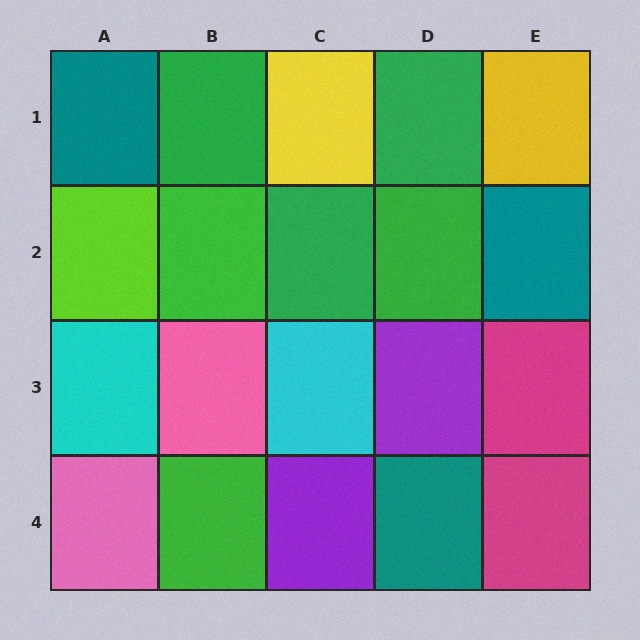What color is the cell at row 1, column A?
Teal.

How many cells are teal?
3 cells are teal.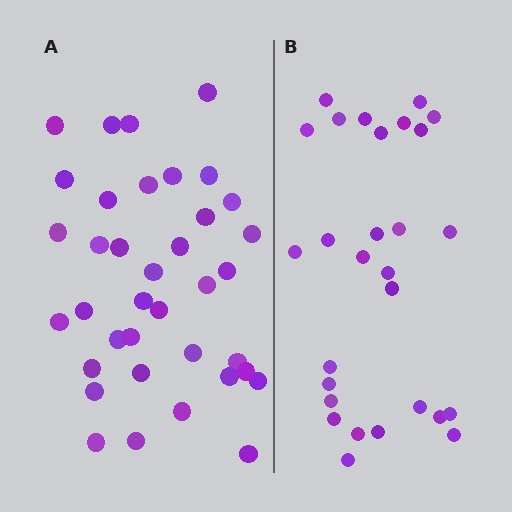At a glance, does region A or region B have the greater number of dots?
Region A (the left region) has more dots.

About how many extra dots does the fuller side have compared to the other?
Region A has roughly 8 or so more dots than region B.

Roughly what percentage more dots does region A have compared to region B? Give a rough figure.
About 30% more.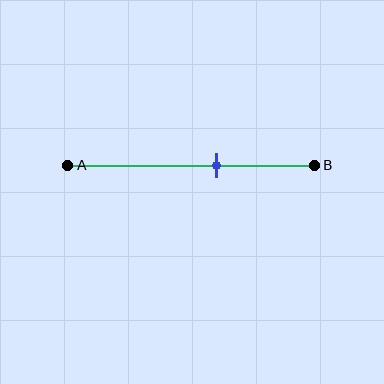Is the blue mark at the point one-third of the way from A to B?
No, the mark is at about 60% from A, not at the 33% one-third point.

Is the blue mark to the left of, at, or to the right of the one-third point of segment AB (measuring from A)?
The blue mark is to the right of the one-third point of segment AB.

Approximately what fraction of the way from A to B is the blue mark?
The blue mark is approximately 60% of the way from A to B.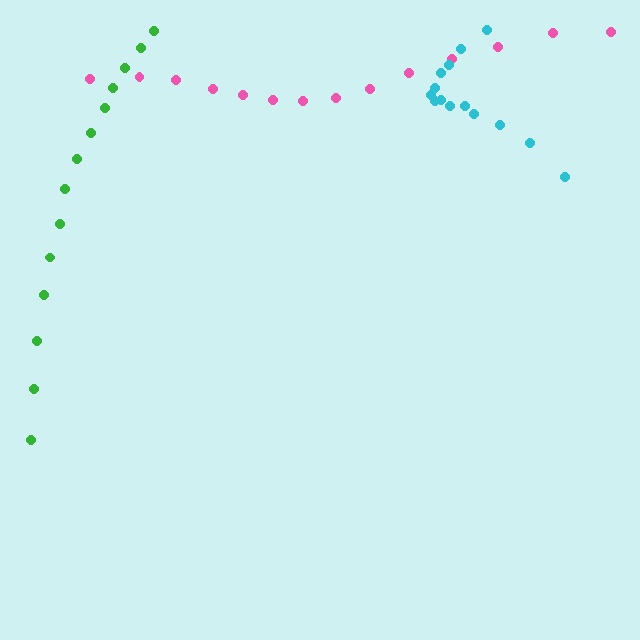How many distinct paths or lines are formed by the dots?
There are 3 distinct paths.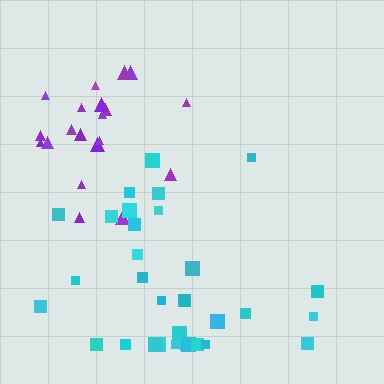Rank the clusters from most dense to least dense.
purple, cyan.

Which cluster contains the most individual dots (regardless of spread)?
Cyan (31).